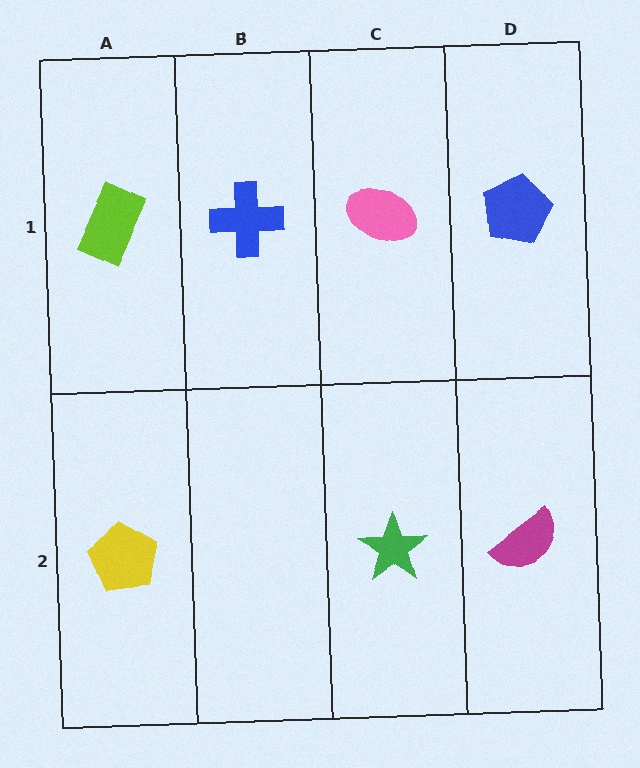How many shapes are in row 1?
4 shapes.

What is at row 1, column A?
A lime rectangle.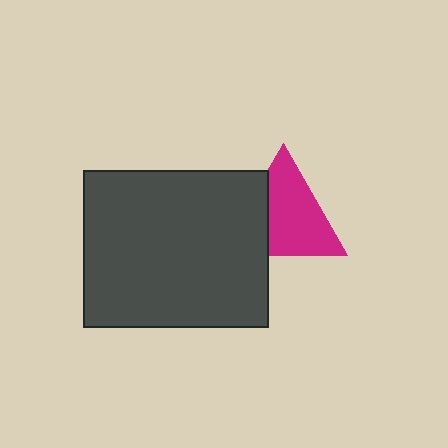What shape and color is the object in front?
The object in front is a dark gray rectangle.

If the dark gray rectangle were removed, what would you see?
You would see the complete magenta triangle.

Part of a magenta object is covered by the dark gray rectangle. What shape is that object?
It is a triangle.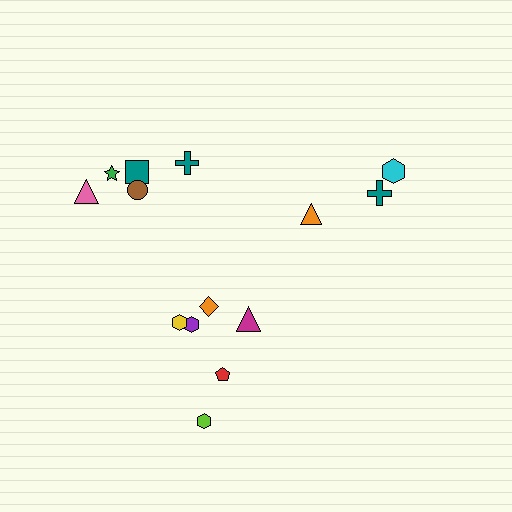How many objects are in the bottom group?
There are 6 objects.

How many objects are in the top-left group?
There are 5 objects.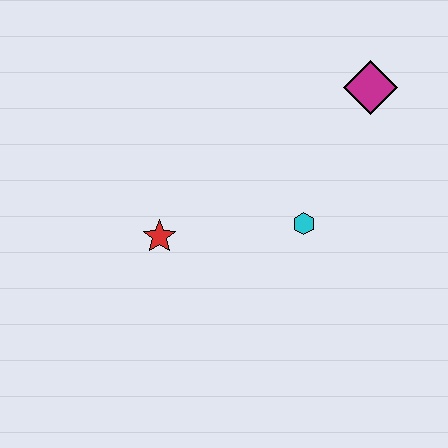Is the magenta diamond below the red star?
No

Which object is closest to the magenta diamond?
The cyan hexagon is closest to the magenta diamond.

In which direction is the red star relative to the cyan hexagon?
The red star is to the left of the cyan hexagon.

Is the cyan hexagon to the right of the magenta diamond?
No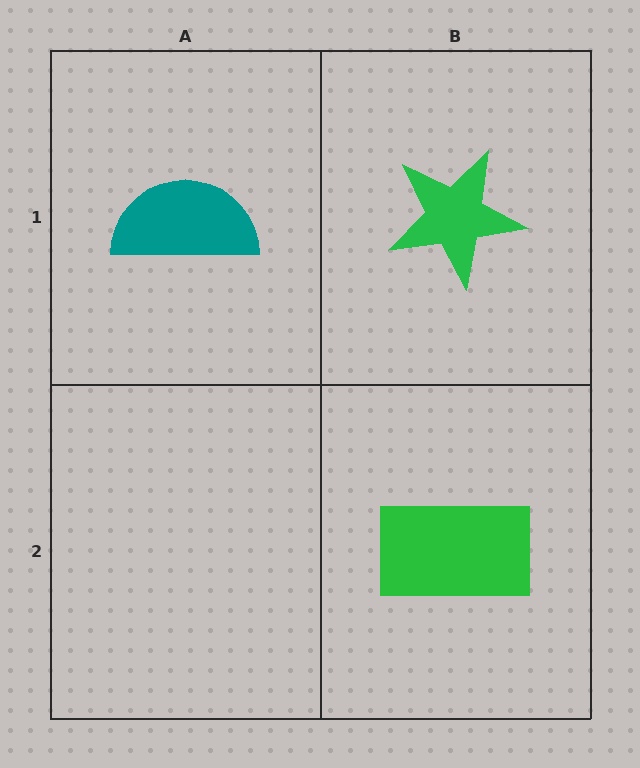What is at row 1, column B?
A green star.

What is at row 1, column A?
A teal semicircle.